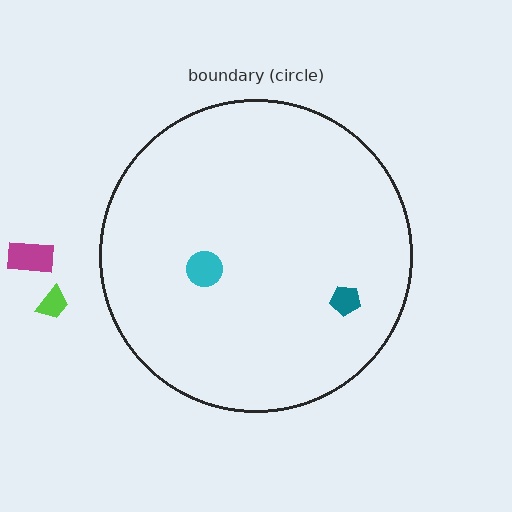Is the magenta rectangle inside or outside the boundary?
Outside.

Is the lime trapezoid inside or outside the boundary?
Outside.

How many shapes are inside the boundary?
2 inside, 2 outside.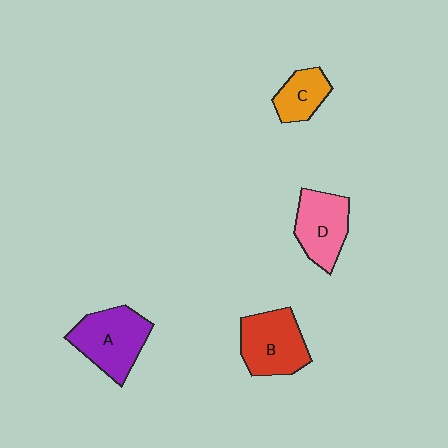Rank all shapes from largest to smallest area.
From largest to smallest: A (purple), B (red), D (pink), C (orange).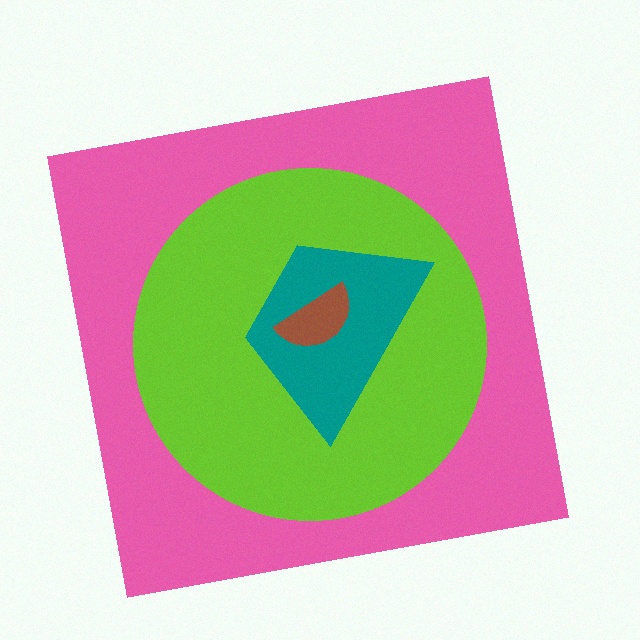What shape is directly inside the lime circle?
The teal trapezoid.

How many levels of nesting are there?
4.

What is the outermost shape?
The pink square.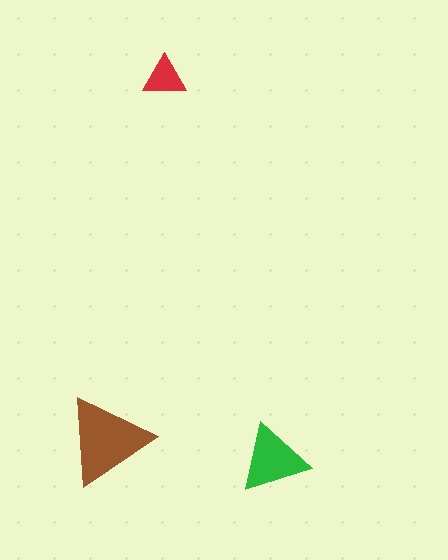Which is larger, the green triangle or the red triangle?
The green one.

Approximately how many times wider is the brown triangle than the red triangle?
About 2 times wider.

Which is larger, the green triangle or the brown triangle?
The brown one.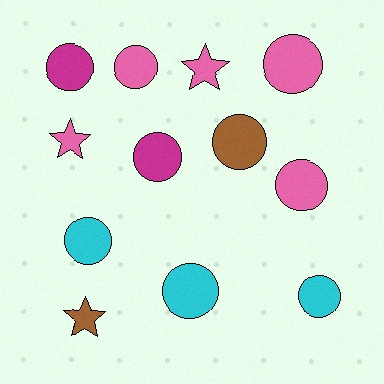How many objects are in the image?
There are 12 objects.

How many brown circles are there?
There is 1 brown circle.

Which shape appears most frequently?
Circle, with 9 objects.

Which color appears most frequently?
Pink, with 5 objects.